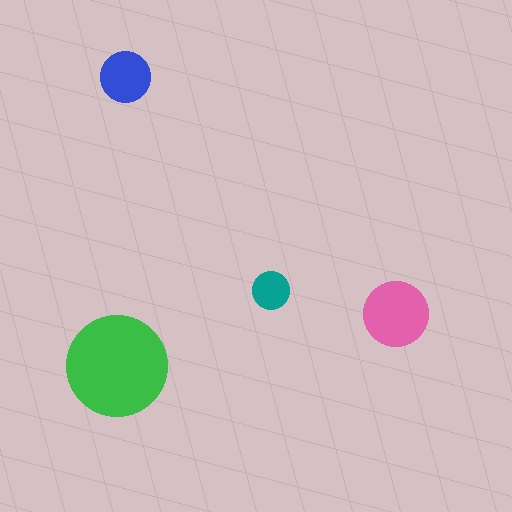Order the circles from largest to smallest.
the green one, the pink one, the blue one, the teal one.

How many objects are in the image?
There are 4 objects in the image.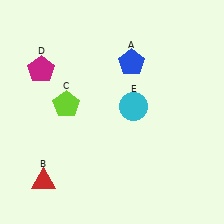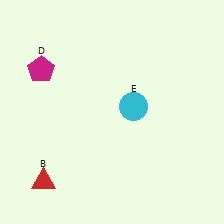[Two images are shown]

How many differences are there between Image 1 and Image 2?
There are 2 differences between the two images.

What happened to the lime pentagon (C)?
The lime pentagon (C) was removed in Image 2. It was in the top-left area of Image 1.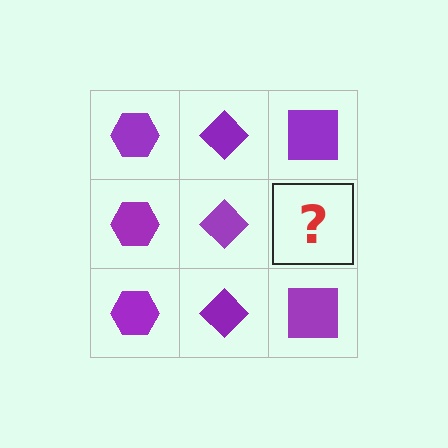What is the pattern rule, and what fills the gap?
The rule is that each column has a consistent shape. The gap should be filled with a purple square.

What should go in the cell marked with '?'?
The missing cell should contain a purple square.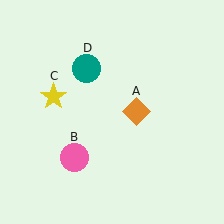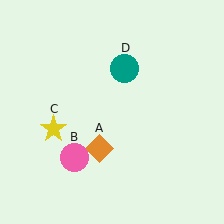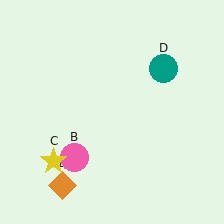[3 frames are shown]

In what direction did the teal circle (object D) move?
The teal circle (object D) moved right.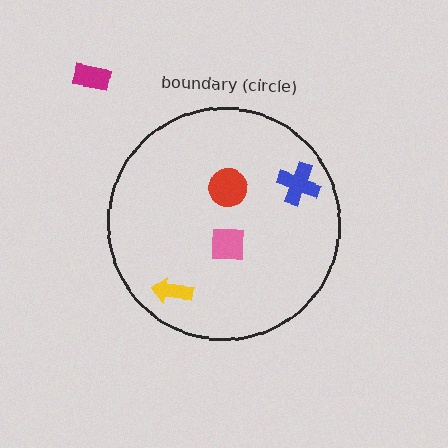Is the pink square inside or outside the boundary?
Inside.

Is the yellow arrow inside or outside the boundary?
Inside.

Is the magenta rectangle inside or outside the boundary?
Outside.